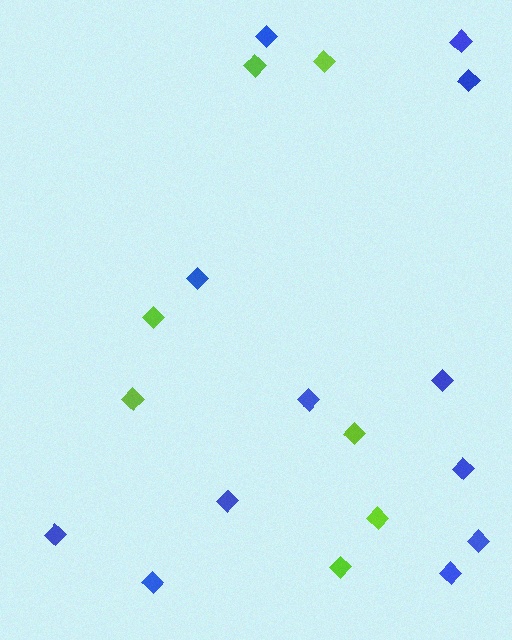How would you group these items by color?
There are 2 groups: one group of lime diamonds (7) and one group of blue diamonds (12).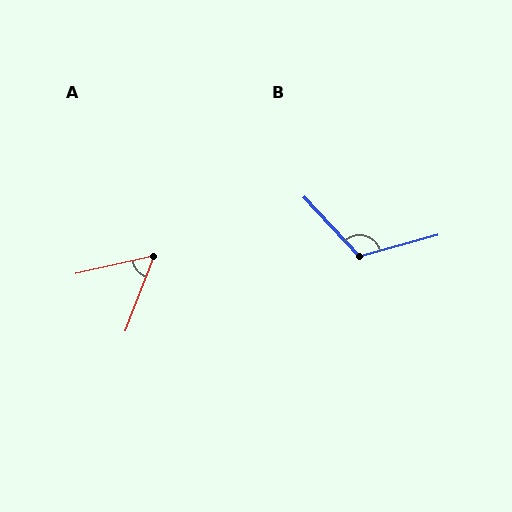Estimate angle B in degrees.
Approximately 118 degrees.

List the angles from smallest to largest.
A (56°), B (118°).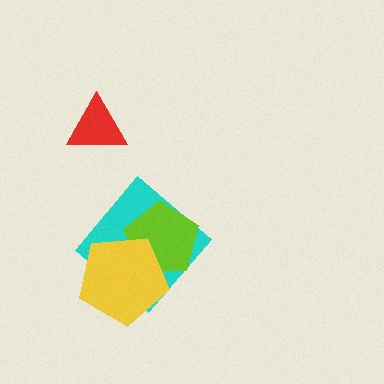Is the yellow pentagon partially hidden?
No, no other shape covers it.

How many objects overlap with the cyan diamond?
2 objects overlap with the cyan diamond.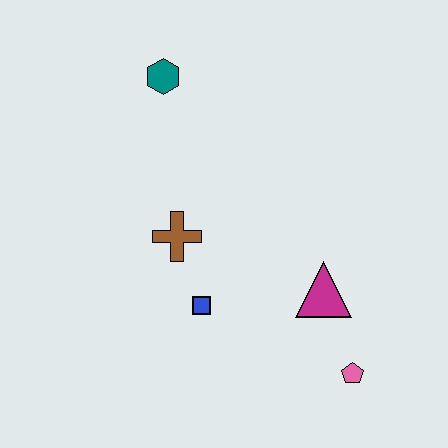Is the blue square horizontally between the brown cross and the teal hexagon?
No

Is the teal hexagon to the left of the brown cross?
Yes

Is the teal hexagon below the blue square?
No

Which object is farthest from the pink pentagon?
The teal hexagon is farthest from the pink pentagon.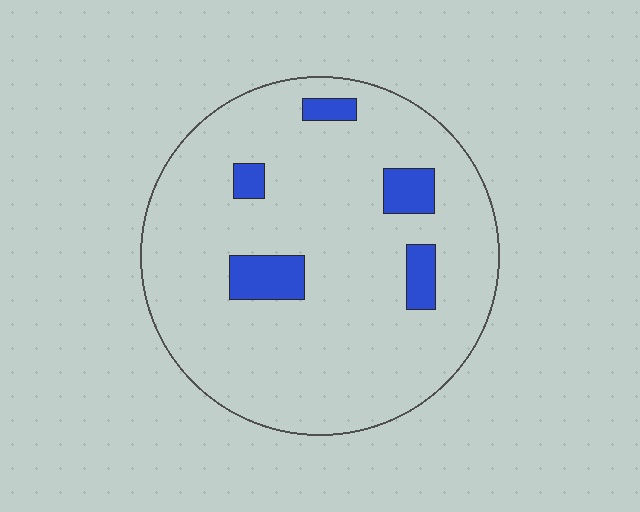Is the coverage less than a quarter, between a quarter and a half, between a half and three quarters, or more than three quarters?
Less than a quarter.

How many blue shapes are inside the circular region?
5.